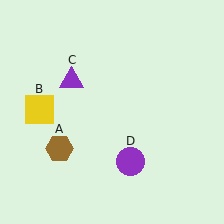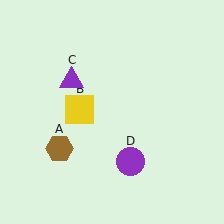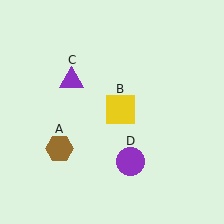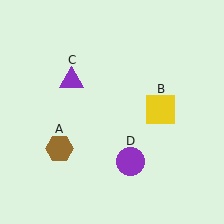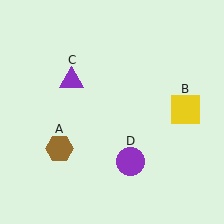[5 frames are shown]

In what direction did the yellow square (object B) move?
The yellow square (object B) moved right.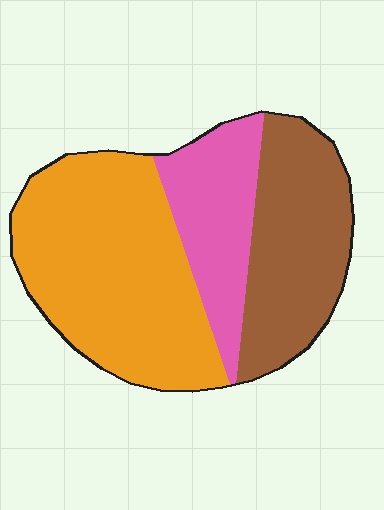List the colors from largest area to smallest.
From largest to smallest: orange, brown, pink.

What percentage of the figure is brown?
Brown covers 30% of the figure.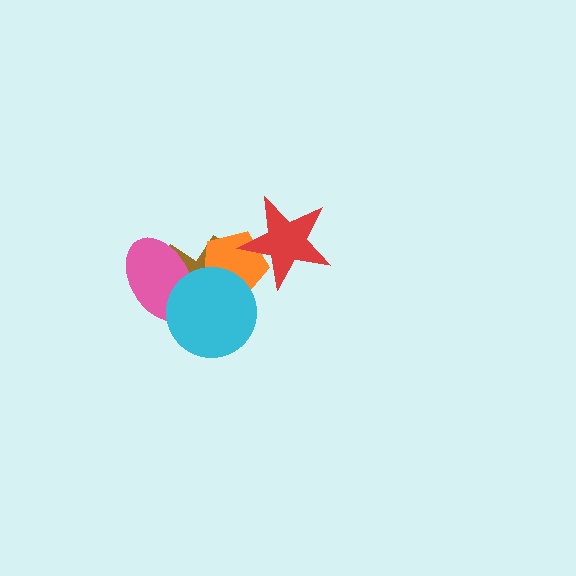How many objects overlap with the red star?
1 object overlaps with the red star.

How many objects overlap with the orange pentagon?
3 objects overlap with the orange pentagon.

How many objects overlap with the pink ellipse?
2 objects overlap with the pink ellipse.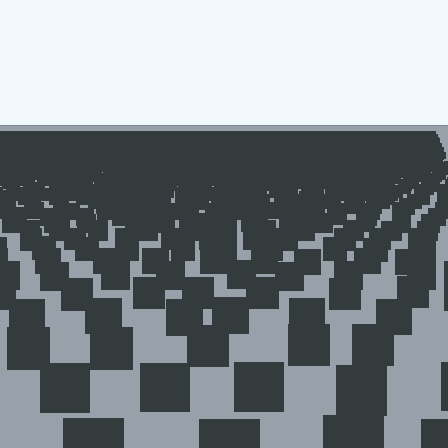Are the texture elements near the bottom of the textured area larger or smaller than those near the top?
Larger. Near the bottom, elements are closer to the viewer and appear at a bigger on-screen size.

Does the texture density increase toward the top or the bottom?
Density increases toward the top.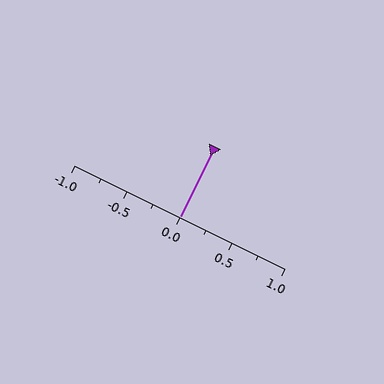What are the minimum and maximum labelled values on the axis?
The axis runs from -1.0 to 1.0.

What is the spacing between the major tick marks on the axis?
The major ticks are spaced 0.5 apart.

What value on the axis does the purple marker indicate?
The marker indicates approximately 0.